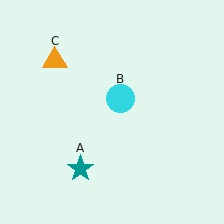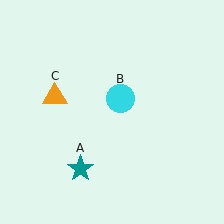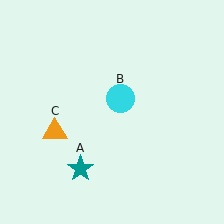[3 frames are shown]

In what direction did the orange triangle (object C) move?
The orange triangle (object C) moved down.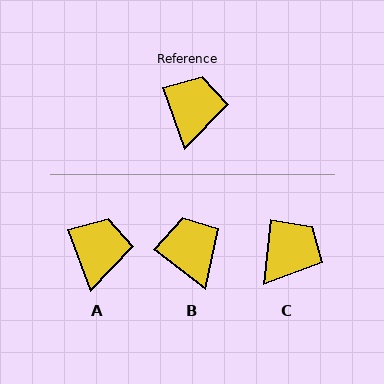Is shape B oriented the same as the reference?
No, it is off by about 32 degrees.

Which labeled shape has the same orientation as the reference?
A.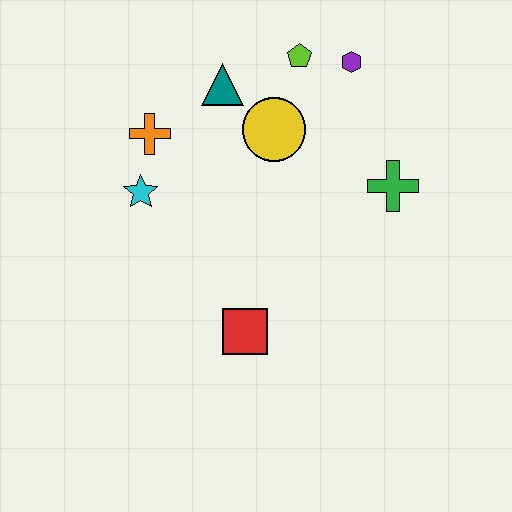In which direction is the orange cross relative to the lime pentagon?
The orange cross is to the left of the lime pentagon.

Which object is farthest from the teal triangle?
The red square is farthest from the teal triangle.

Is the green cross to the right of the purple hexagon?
Yes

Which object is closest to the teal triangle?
The yellow circle is closest to the teal triangle.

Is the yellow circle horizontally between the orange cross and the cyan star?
No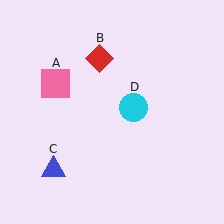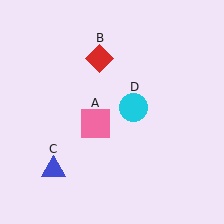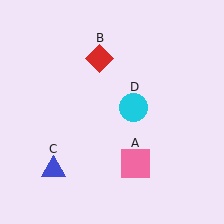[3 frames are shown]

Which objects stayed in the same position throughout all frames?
Red diamond (object B) and blue triangle (object C) and cyan circle (object D) remained stationary.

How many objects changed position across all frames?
1 object changed position: pink square (object A).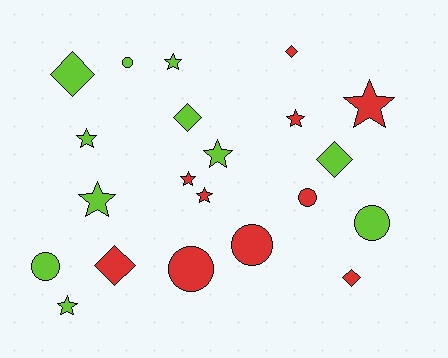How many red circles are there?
There are 3 red circles.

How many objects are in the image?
There are 21 objects.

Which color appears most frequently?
Lime, with 11 objects.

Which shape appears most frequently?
Star, with 9 objects.